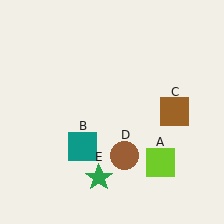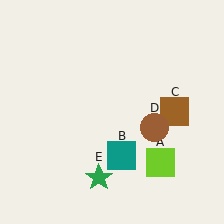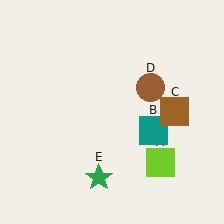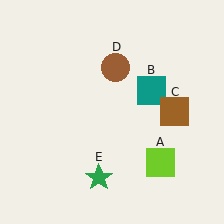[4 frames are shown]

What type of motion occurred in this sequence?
The teal square (object B), brown circle (object D) rotated counterclockwise around the center of the scene.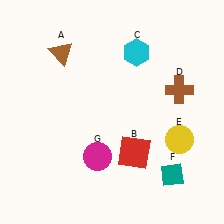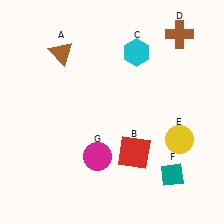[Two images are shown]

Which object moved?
The brown cross (D) moved up.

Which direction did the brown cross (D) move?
The brown cross (D) moved up.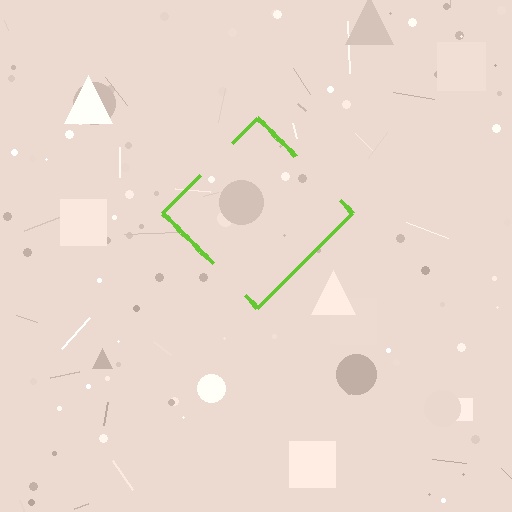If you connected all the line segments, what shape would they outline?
They would outline a diamond.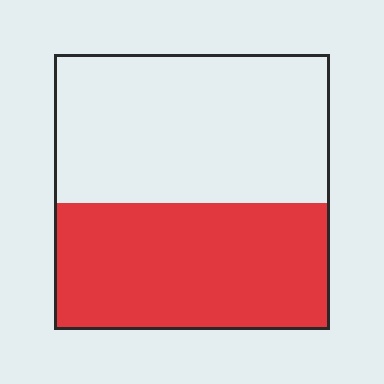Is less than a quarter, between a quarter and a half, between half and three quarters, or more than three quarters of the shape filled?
Between a quarter and a half.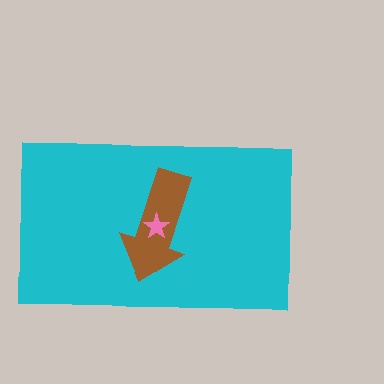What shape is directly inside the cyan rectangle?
The brown arrow.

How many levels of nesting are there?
3.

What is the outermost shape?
The cyan rectangle.